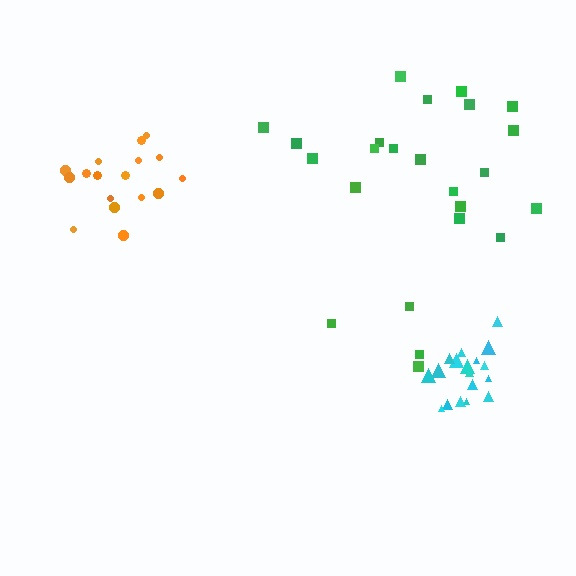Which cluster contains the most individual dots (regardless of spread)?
Green (24).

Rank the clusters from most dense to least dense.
cyan, orange, green.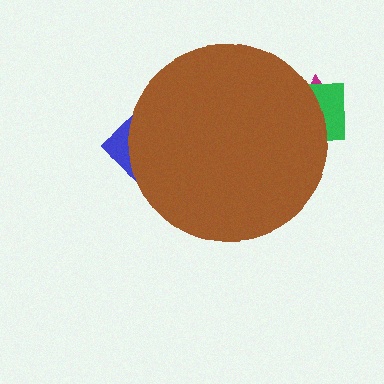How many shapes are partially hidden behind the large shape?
3 shapes are partially hidden.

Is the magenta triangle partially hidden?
Yes, the magenta triangle is partially hidden behind the brown circle.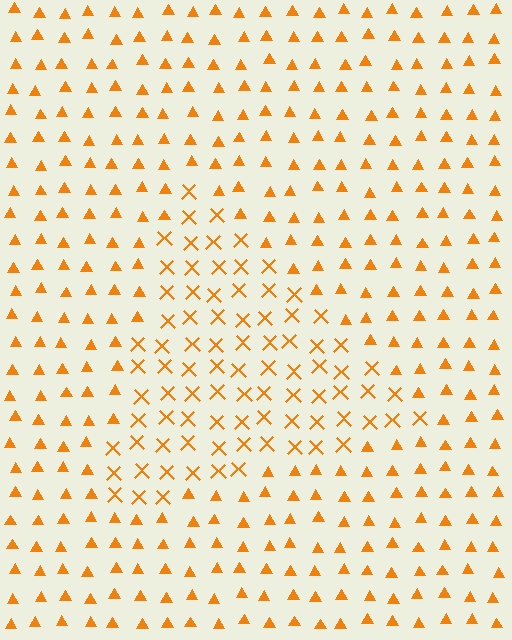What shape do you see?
I see a triangle.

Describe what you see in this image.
The image is filled with small orange elements arranged in a uniform grid. A triangle-shaped region contains X marks, while the surrounding area contains triangles. The boundary is defined purely by the change in element shape.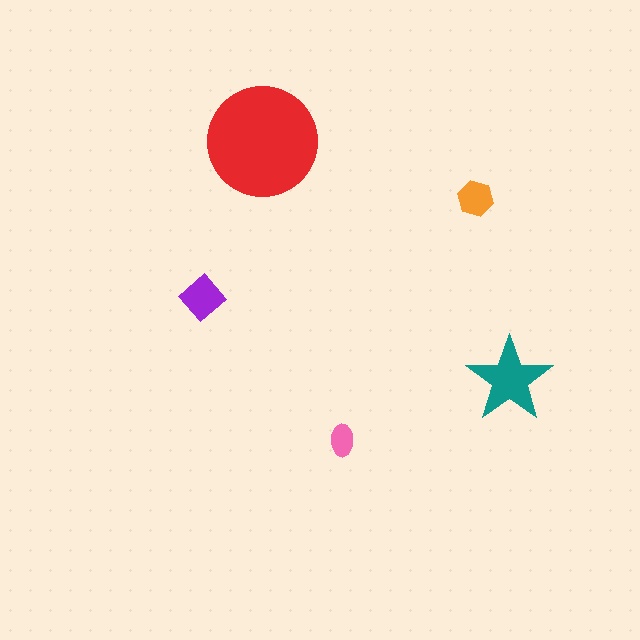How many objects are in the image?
There are 5 objects in the image.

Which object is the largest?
The red circle.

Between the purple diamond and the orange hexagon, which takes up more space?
The purple diamond.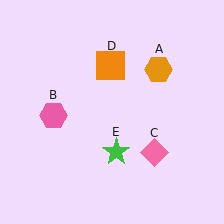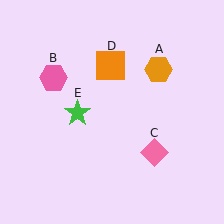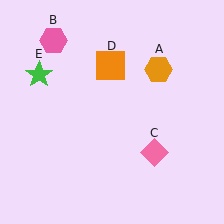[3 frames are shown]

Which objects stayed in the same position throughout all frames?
Orange hexagon (object A) and pink diamond (object C) and orange square (object D) remained stationary.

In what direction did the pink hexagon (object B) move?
The pink hexagon (object B) moved up.